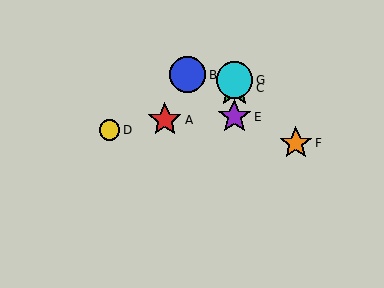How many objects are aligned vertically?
3 objects (C, E, G) are aligned vertically.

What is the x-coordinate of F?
Object F is at x≈296.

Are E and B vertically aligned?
No, E is at x≈234 and B is at x≈188.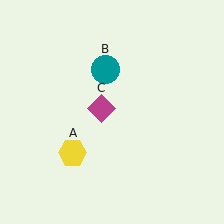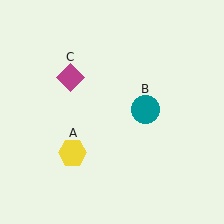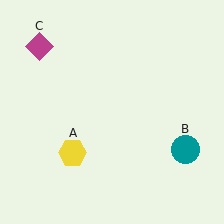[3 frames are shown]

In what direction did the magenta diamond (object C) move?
The magenta diamond (object C) moved up and to the left.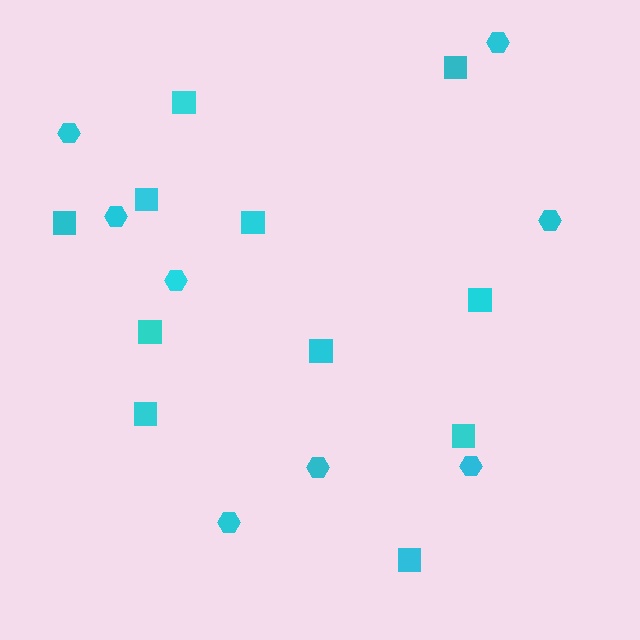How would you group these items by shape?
There are 2 groups: one group of squares (11) and one group of hexagons (8).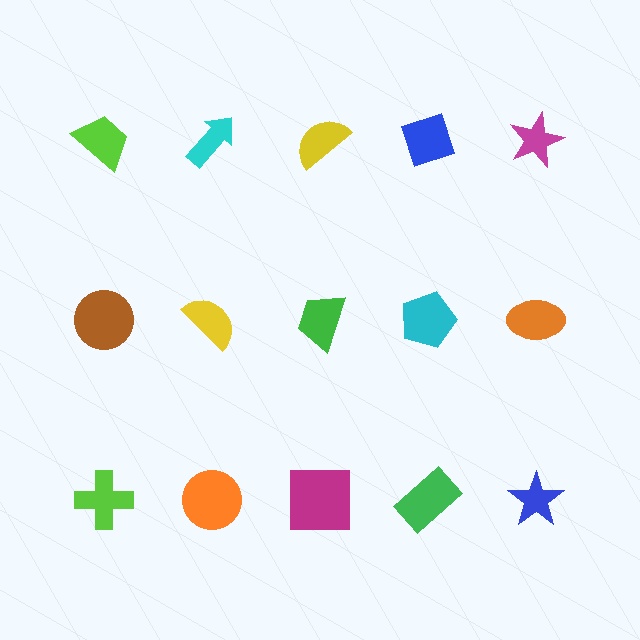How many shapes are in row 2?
5 shapes.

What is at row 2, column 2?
A yellow semicircle.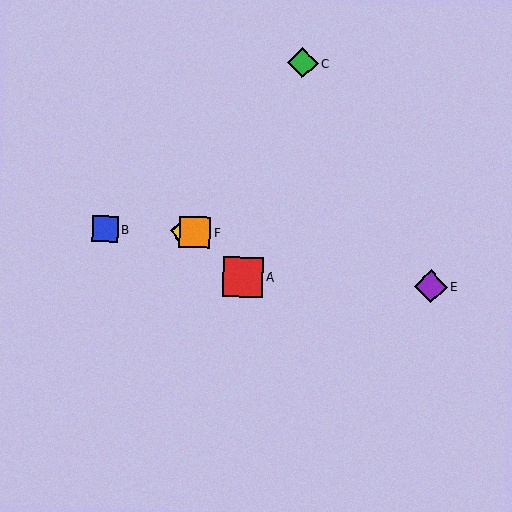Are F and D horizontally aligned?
Yes, both are at y≈232.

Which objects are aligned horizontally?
Objects B, D, F are aligned horizontally.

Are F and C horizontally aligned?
No, F is at y≈232 and C is at y≈63.